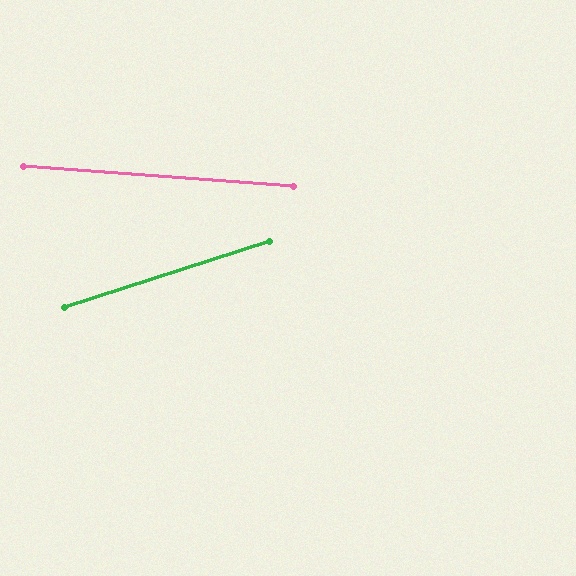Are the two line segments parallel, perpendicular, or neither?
Neither parallel nor perpendicular — they differ by about 22°.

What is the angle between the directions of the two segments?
Approximately 22 degrees.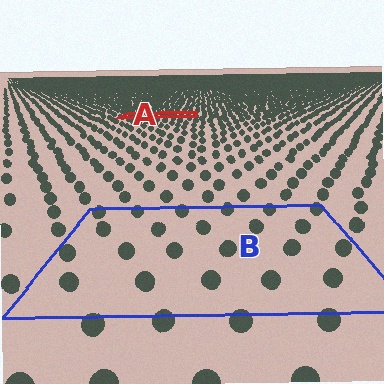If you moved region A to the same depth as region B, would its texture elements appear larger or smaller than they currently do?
They would appear larger. At a closer depth, the same texture elements are projected at a bigger on-screen size.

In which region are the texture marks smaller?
The texture marks are smaller in region A, because it is farther away.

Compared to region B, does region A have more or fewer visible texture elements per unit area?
Region A has more texture elements per unit area — they are packed more densely because it is farther away.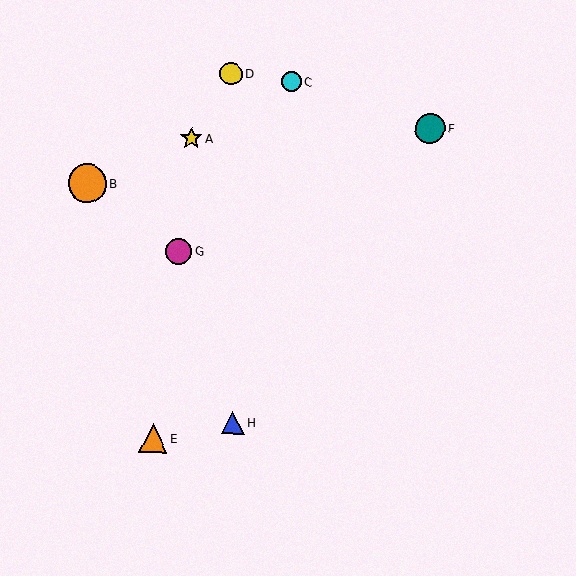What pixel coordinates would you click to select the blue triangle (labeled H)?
Click at (233, 423) to select the blue triangle H.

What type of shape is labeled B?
Shape B is an orange circle.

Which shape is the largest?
The orange circle (labeled B) is the largest.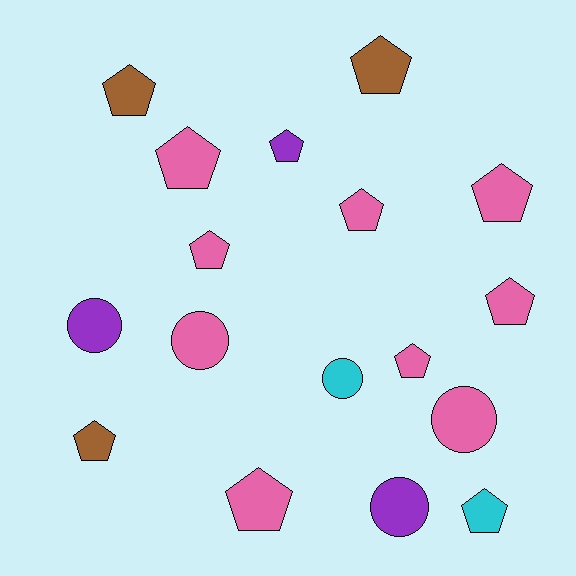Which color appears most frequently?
Pink, with 9 objects.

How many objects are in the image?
There are 17 objects.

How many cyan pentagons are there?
There is 1 cyan pentagon.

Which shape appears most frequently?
Pentagon, with 12 objects.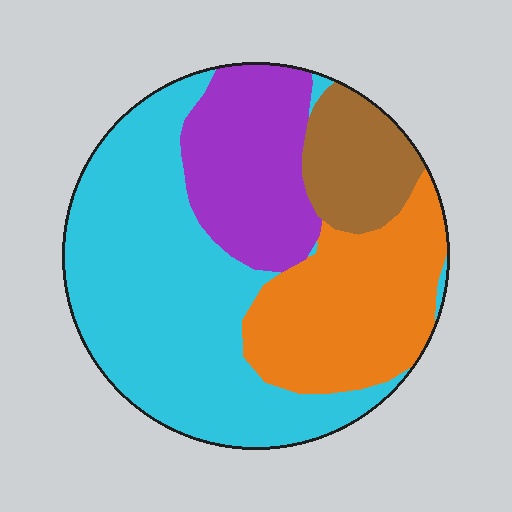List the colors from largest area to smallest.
From largest to smallest: cyan, orange, purple, brown.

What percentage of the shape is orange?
Orange takes up about one quarter (1/4) of the shape.